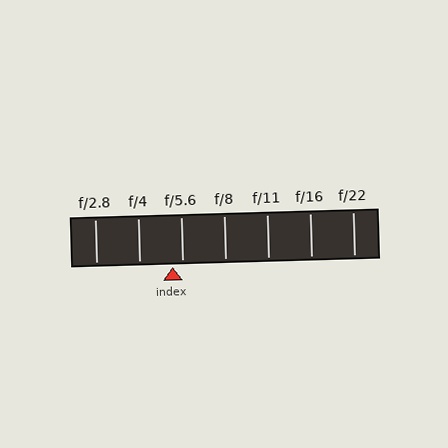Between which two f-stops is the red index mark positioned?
The index mark is between f/4 and f/5.6.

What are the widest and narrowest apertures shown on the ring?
The widest aperture shown is f/2.8 and the narrowest is f/22.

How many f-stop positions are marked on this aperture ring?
There are 7 f-stop positions marked.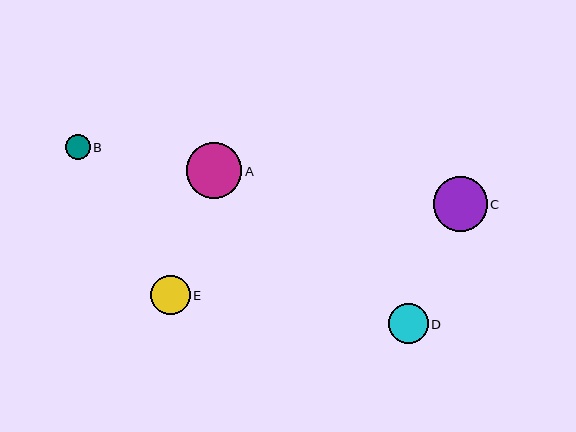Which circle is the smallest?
Circle B is the smallest with a size of approximately 25 pixels.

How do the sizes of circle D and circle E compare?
Circle D and circle E are approximately the same size.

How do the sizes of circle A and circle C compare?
Circle A and circle C are approximately the same size.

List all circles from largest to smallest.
From largest to smallest: A, C, D, E, B.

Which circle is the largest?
Circle A is the largest with a size of approximately 56 pixels.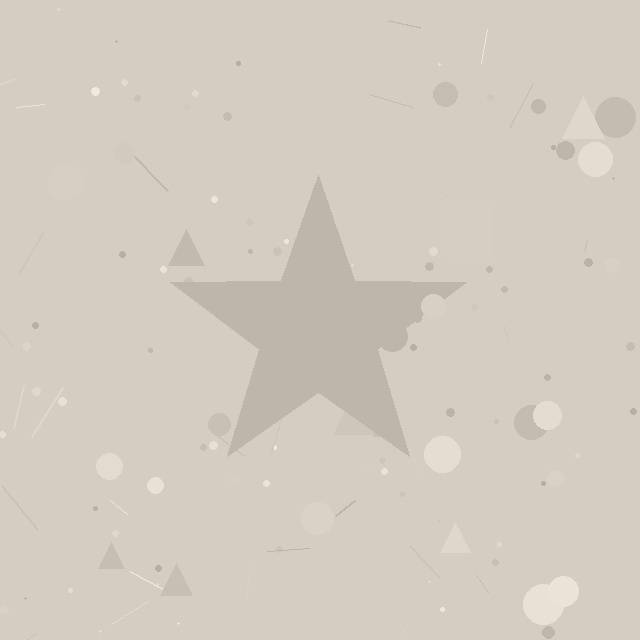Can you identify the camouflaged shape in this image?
The camouflaged shape is a star.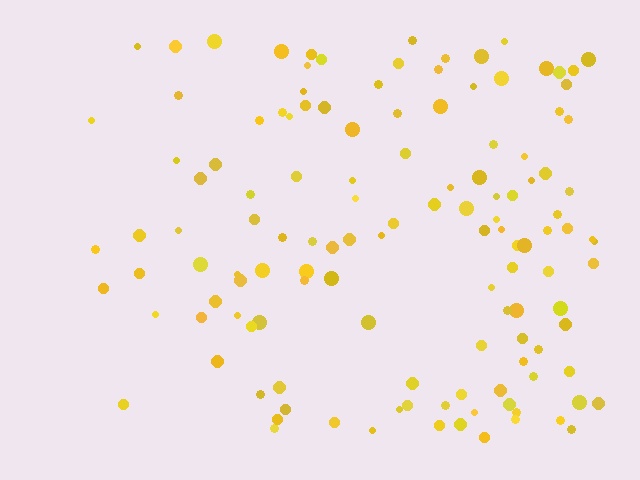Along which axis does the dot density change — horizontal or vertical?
Horizontal.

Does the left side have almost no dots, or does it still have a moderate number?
Still a moderate number, just noticeably fewer than the right.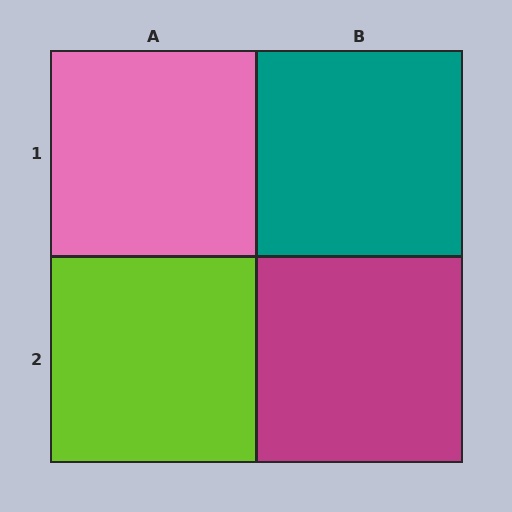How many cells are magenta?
1 cell is magenta.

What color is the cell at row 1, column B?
Teal.